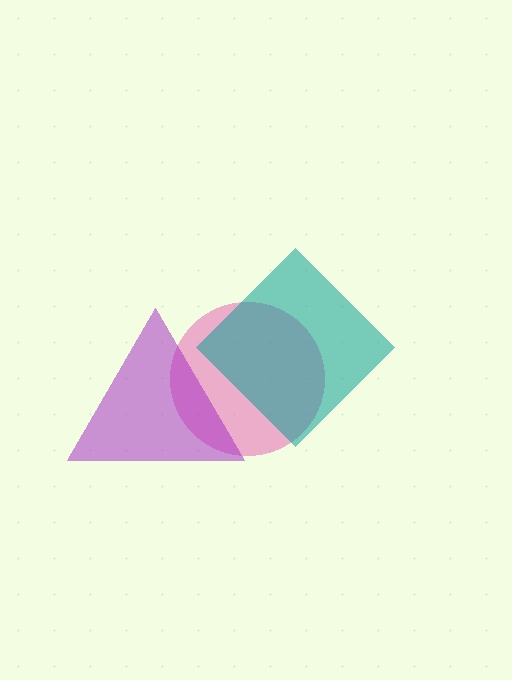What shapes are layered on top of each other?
The layered shapes are: a pink circle, a purple triangle, a teal diamond.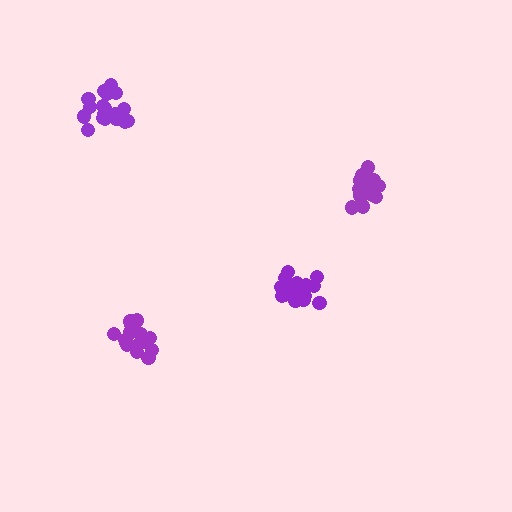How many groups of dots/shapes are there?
There are 4 groups.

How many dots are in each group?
Group 1: 19 dots, Group 2: 17 dots, Group 3: 19 dots, Group 4: 16 dots (71 total).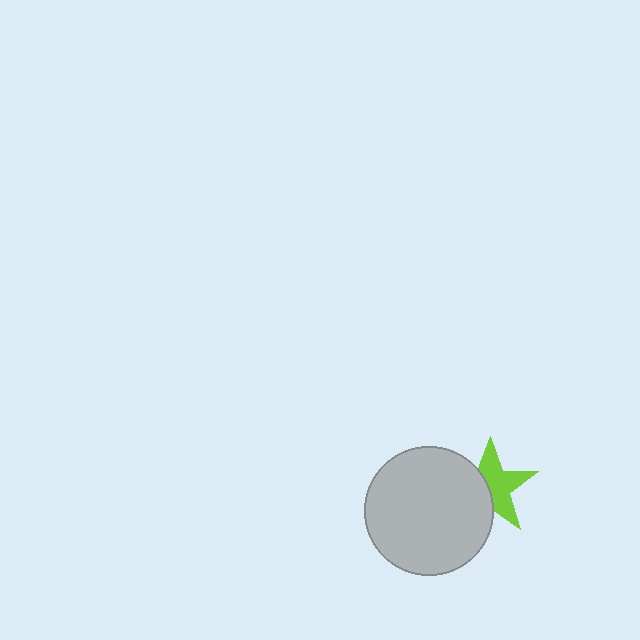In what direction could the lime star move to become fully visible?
The lime star could move right. That would shift it out from behind the light gray circle entirely.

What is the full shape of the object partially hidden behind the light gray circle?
The partially hidden object is a lime star.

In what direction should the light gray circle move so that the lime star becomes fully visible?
The light gray circle should move left. That is the shortest direction to clear the overlap and leave the lime star fully visible.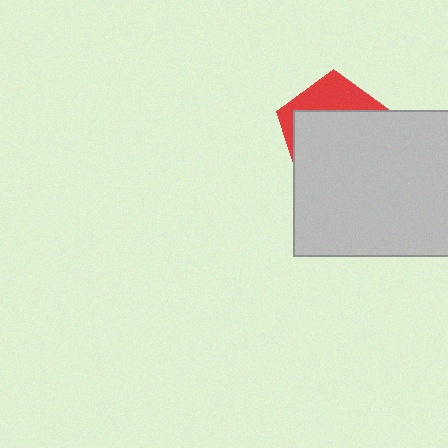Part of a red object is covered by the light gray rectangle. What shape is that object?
It is a pentagon.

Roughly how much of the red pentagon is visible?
A small part of it is visible (roughly 31%).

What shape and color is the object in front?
The object in front is a light gray rectangle.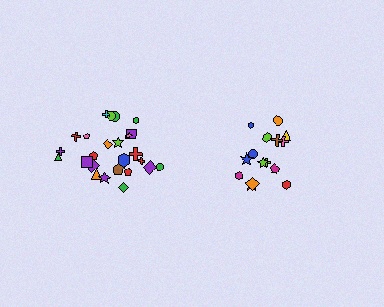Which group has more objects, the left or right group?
The left group.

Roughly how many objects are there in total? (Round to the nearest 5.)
Roughly 40 objects in total.